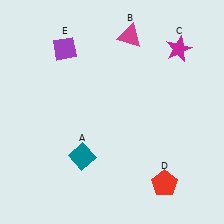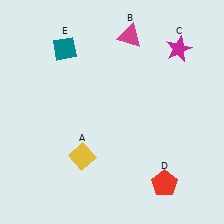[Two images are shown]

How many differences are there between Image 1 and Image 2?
There are 2 differences between the two images.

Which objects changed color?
A changed from teal to yellow. E changed from purple to teal.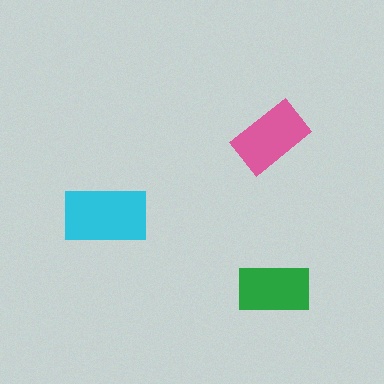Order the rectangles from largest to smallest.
the cyan one, the pink one, the green one.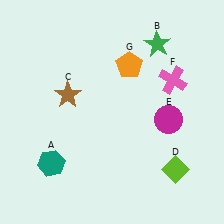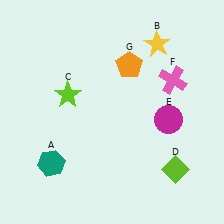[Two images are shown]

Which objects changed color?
B changed from green to yellow. C changed from brown to lime.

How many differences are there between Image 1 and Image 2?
There are 2 differences between the two images.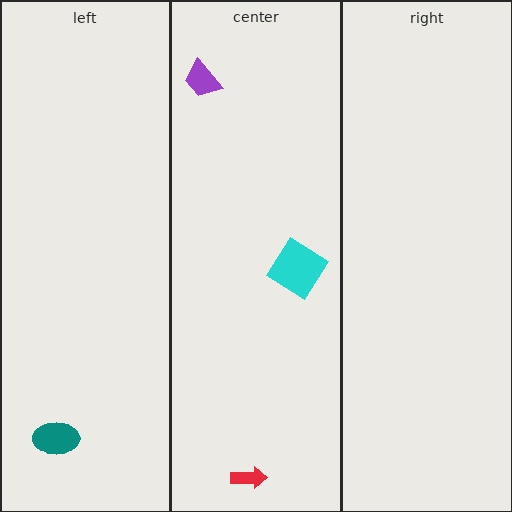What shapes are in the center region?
The cyan diamond, the purple trapezoid, the red arrow.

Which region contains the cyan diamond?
The center region.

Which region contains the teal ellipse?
The left region.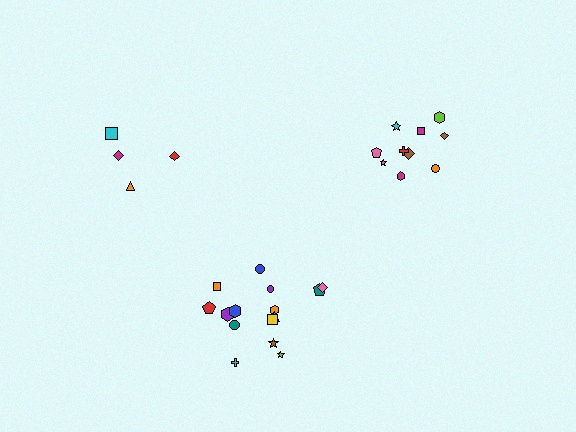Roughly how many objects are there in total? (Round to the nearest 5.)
Roughly 30 objects in total.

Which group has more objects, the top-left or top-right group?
The top-right group.